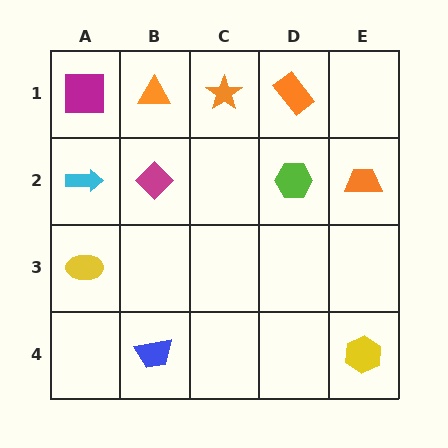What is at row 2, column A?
A cyan arrow.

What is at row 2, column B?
A magenta diamond.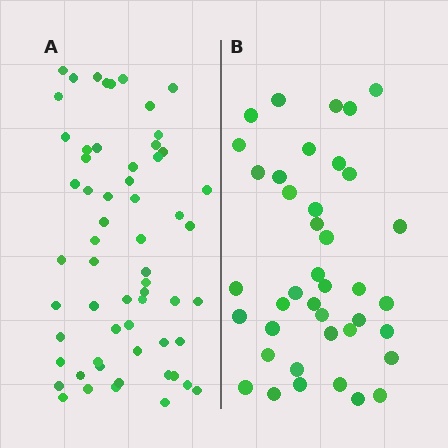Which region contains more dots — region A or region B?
Region A (the left region) has more dots.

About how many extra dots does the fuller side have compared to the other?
Region A has approximately 20 more dots than region B.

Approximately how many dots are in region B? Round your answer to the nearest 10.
About 40 dots.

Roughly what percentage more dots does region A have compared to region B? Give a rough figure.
About 50% more.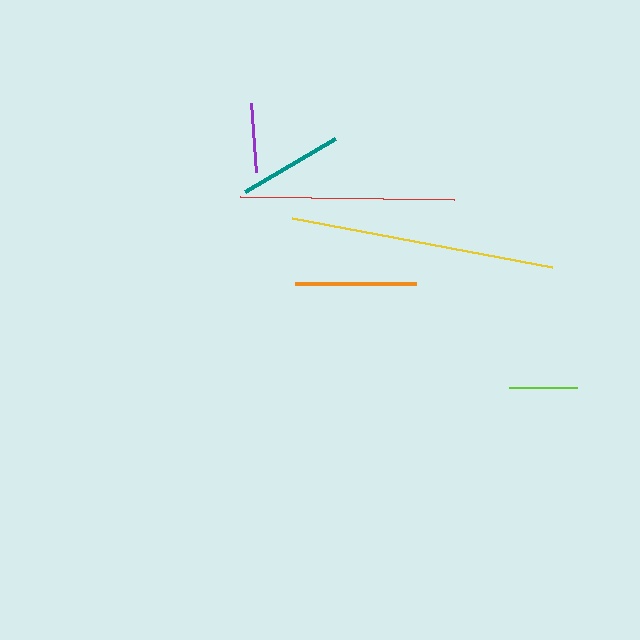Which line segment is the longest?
The yellow line is the longest at approximately 264 pixels.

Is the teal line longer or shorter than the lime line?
The teal line is longer than the lime line.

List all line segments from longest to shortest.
From longest to shortest: yellow, red, orange, teal, purple, lime.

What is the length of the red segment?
The red segment is approximately 214 pixels long.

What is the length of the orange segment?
The orange segment is approximately 121 pixels long.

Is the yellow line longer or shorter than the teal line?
The yellow line is longer than the teal line.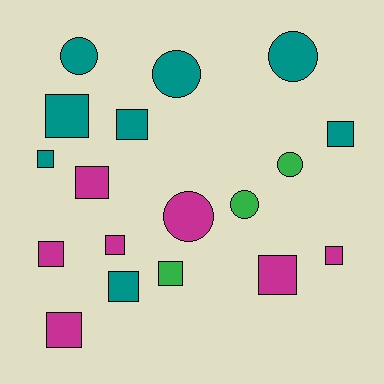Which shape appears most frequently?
Square, with 12 objects.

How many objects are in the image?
There are 18 objects.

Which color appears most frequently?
Teal, with 8 objects.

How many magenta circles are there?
There is 1 magenta circle.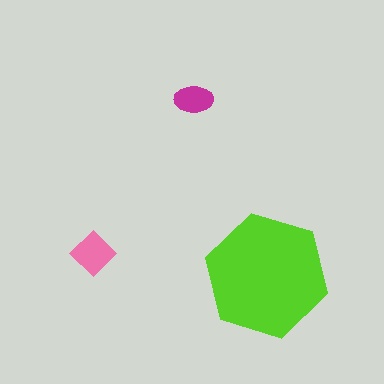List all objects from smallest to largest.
The magenta ellipse, the pink diamond, the lime hexagon.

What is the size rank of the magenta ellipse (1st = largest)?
3rd.